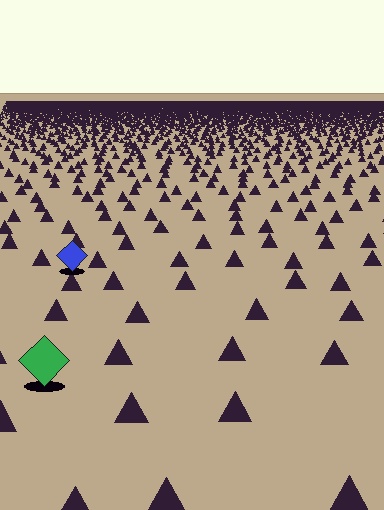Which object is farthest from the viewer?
The blue diamond is farthest from the viewer. It appears smaller and the ground texture around it is denser.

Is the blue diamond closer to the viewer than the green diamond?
No. The green diamond is closer — you can tell from the texture gradient: the ground texture is coarser near it.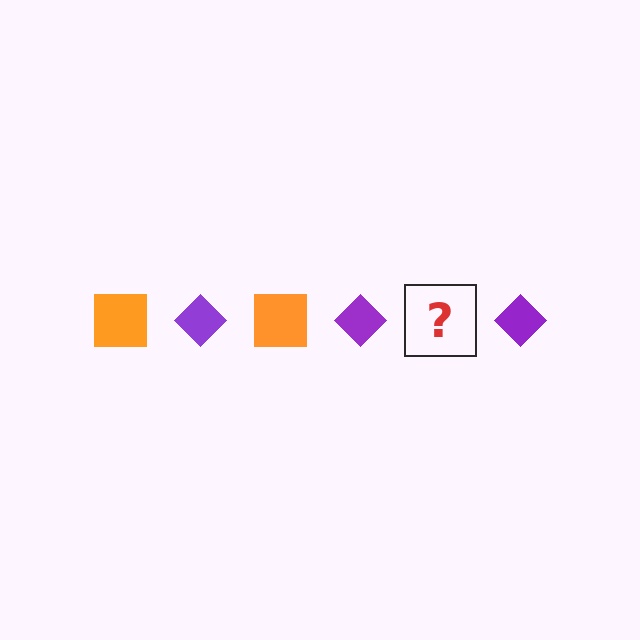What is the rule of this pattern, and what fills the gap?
The rule is that the pattern alternates between orange square and purple diamond. The gap should be filled with an orange square.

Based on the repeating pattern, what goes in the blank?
The blank should be an orange square.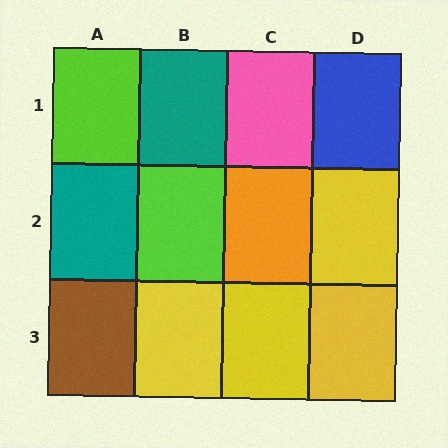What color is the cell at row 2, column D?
Yellow.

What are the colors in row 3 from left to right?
Brown, yellow, yellow, yellow.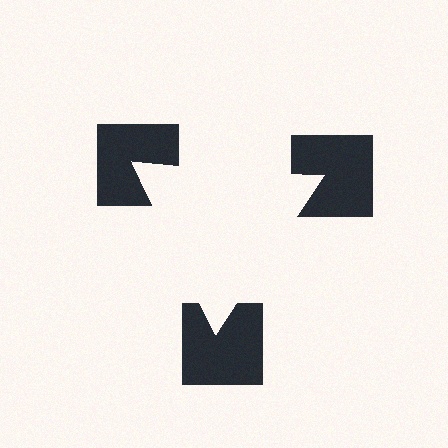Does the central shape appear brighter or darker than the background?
It typically appears slightly brighter than the background, even though no actual brightness change is drawn.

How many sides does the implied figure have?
3 sides.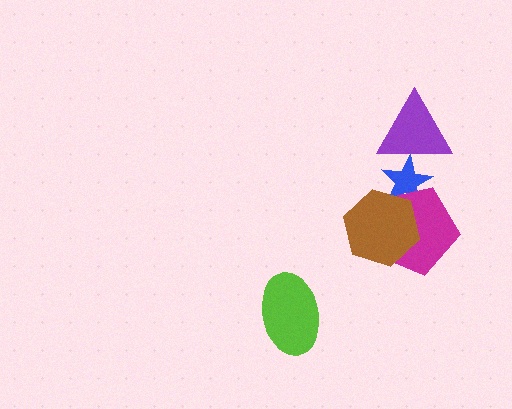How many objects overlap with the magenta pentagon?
2 objects overlap with the magenta pentagon.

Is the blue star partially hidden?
Yes, it is partially covered by another shape.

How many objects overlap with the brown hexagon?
2 objects overlap with the brown hexagon.